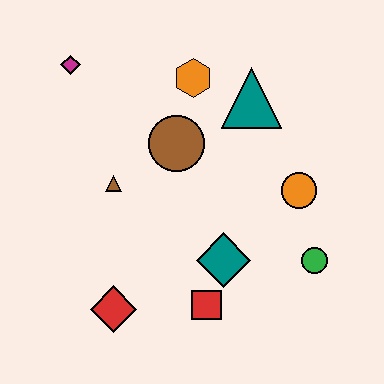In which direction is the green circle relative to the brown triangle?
The green circle is to the right of the brown triangle.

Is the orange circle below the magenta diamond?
Yes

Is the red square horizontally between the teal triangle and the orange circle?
No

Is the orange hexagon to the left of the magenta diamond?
No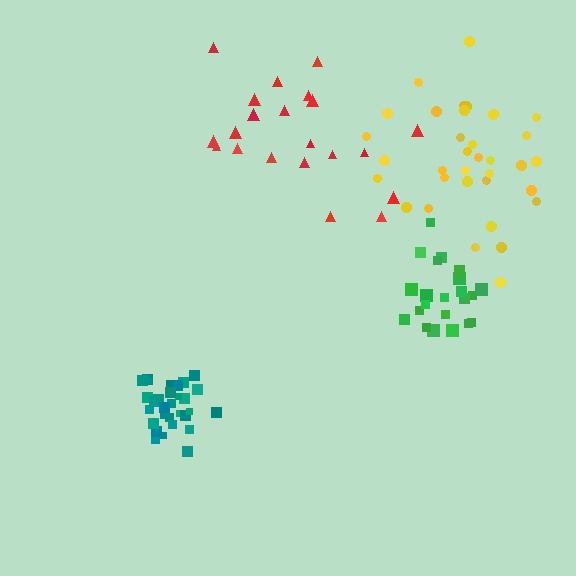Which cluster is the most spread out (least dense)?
Red.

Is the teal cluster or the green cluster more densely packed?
Teal.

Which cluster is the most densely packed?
Teal.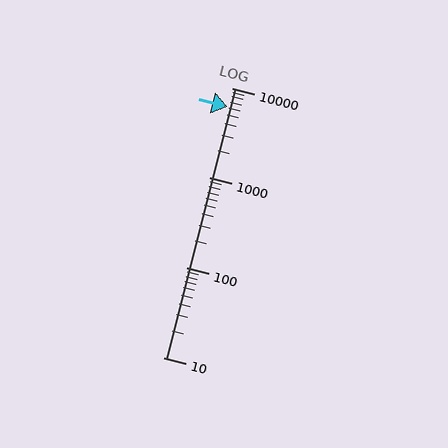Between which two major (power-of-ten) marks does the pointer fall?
The pointer is between 1000 and 10000.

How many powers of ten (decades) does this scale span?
The scale spans 3 decades, from 10 to 10000.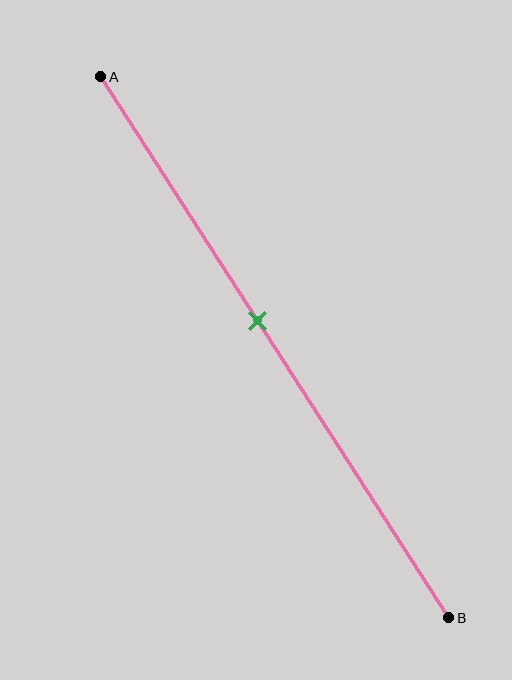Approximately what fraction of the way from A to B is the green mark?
The green mark is approximately 45% of the way from A to B.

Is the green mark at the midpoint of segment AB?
No, the mark is at about 45% from A, not at the 50% midpoint.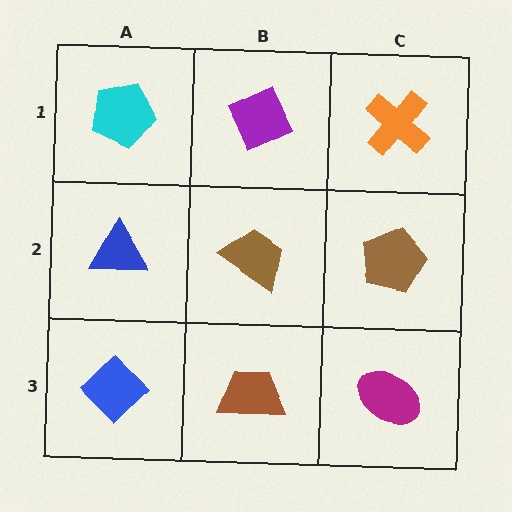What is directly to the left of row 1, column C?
A purple diamond.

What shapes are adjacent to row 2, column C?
An orange cross (row 1, column C), a magenta ellipse (row 3, column C), a brown trapezoid (row 2, column B).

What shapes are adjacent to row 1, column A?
A blue triangle (row 2, column A), a purple diamond (row 1, column B).